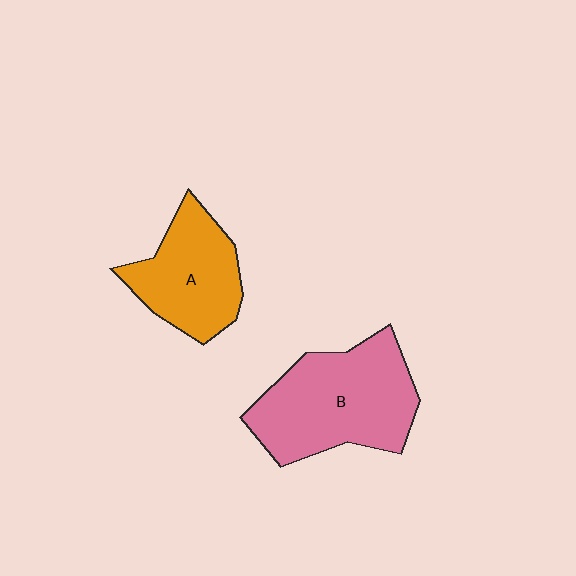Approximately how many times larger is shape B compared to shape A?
Approximately 1.4 times.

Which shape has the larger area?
Shape B (pink).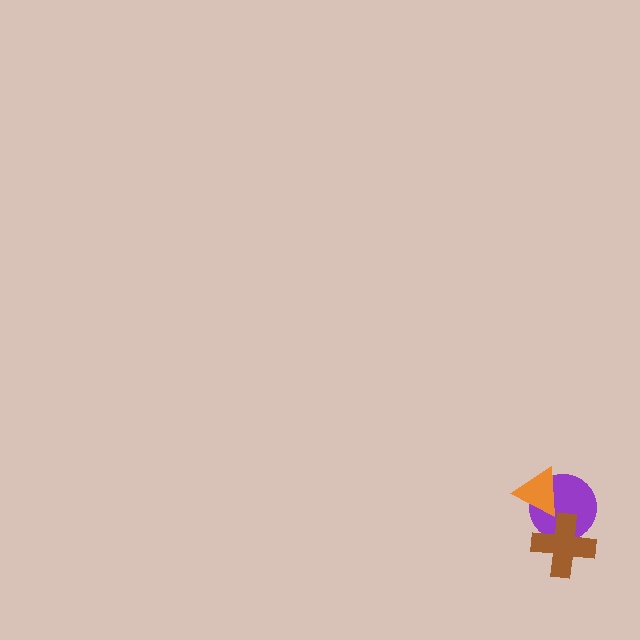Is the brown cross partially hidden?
No, no other shape covers it.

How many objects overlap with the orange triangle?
1 object overlaps with the orange triangle.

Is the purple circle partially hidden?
Yes, it is partially covered by another shape.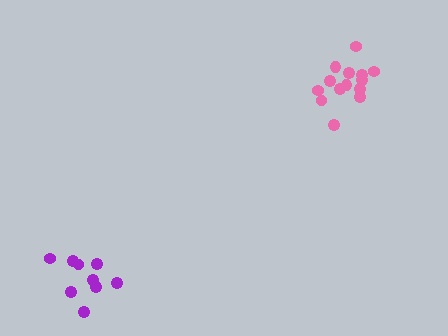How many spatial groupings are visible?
There are 2 spatial groupings.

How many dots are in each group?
Group 1: 14 dots, Group 2: 9 dots (23 total).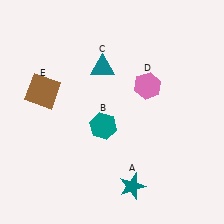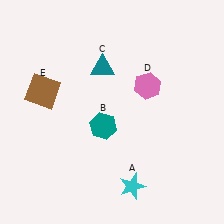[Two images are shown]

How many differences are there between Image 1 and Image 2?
There is 1 difference between the two images.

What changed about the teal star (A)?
In Image 1, A is teal. In Image 2, it changed to cyan.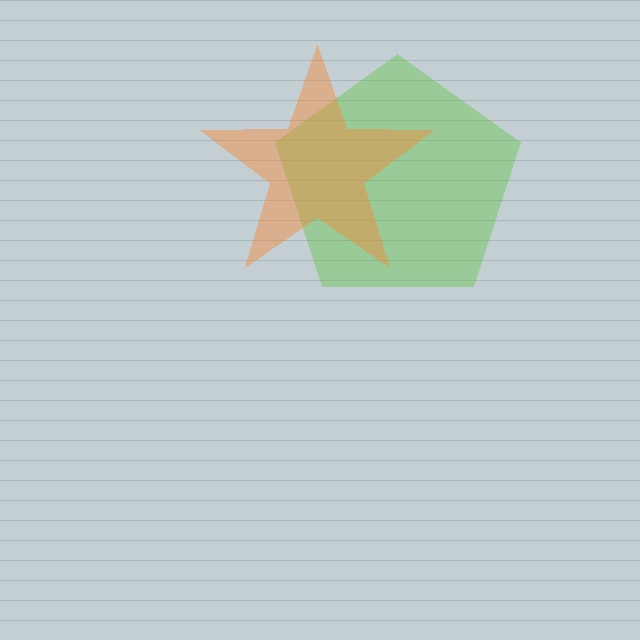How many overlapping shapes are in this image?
There are 2 overlapping shapes in the image.